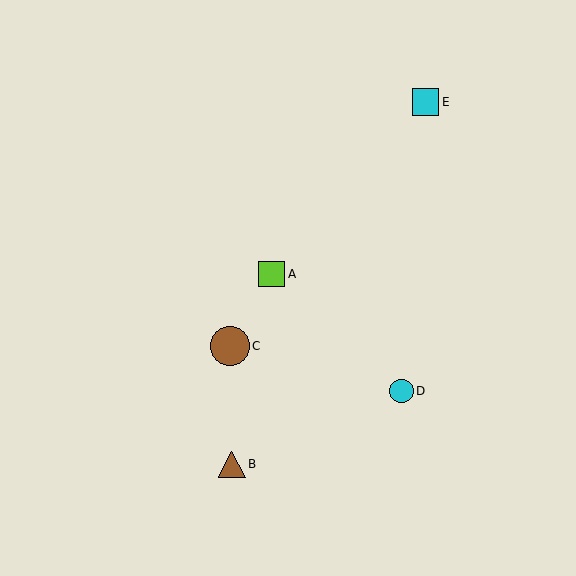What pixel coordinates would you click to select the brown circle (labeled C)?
Click at (230, 346) to select the brown circle C.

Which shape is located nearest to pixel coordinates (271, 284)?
The lime square (labeled A) at (272, 274) is nearest to that location.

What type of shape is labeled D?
Shape D is a cyan circle.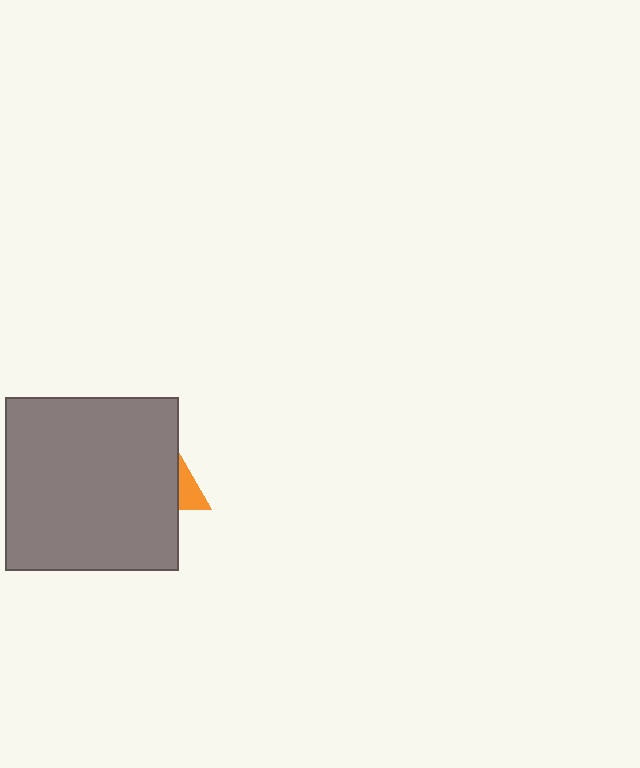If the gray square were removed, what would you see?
You would see the complete orange triangle.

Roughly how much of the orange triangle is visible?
A small part of it is visible (roughly 24%).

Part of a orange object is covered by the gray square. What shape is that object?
It is a triangle.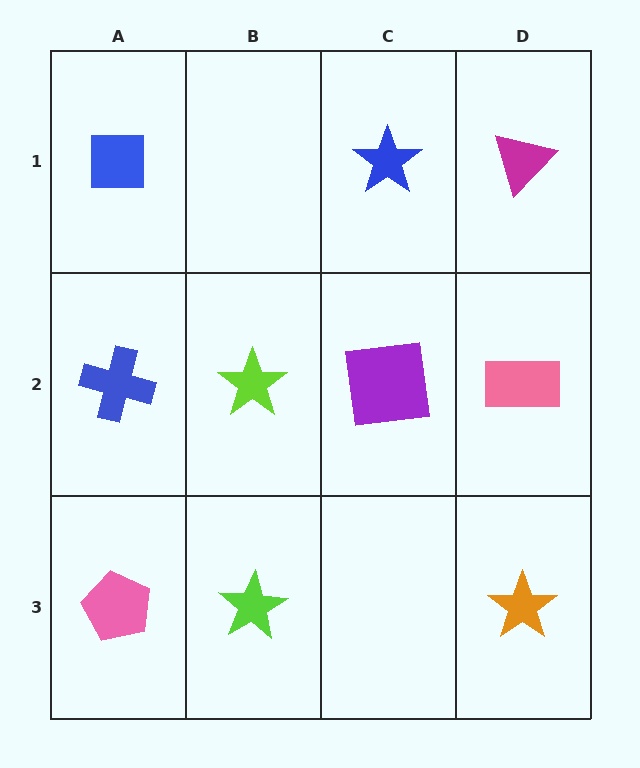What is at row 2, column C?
A purple square.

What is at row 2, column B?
A lime star.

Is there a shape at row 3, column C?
No, that cell is empty.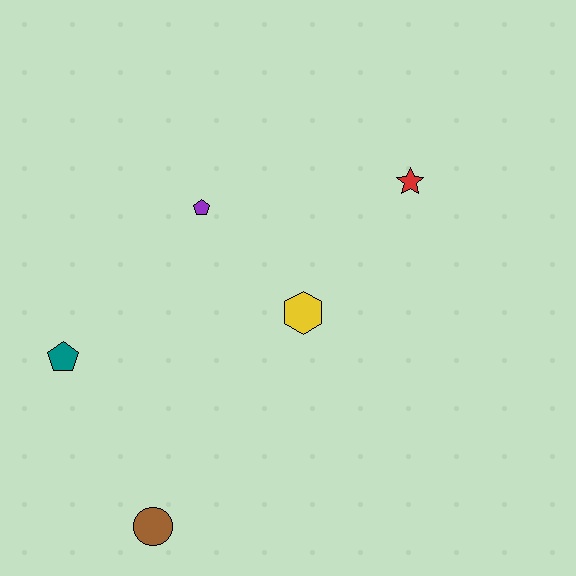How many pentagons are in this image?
There are 2 pentagons.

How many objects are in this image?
There are 5 objects.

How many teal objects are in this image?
There is 1 teal object.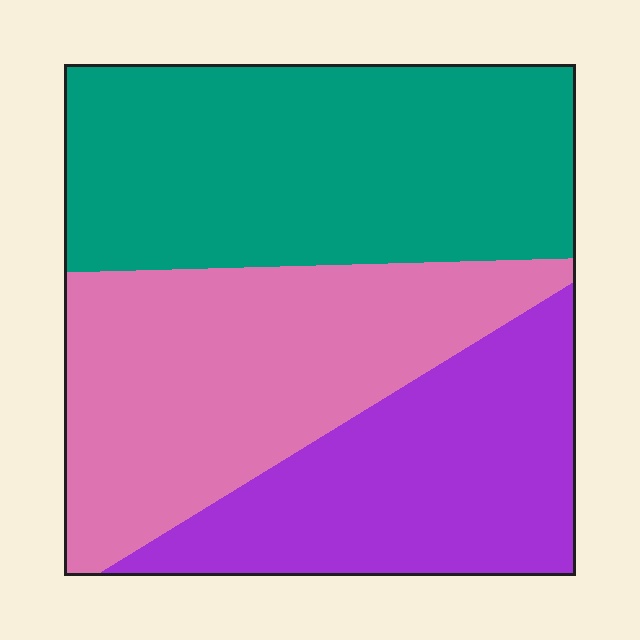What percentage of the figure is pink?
Pink covers roughly 35% of the figure.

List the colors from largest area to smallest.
From largest to smallest: teal, pink, purple.